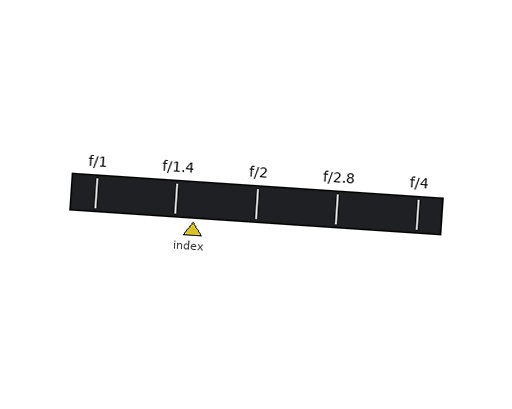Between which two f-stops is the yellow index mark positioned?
The index mark is between f/1.4 and f/2.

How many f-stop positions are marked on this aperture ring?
There are 5 f-stop positions marked.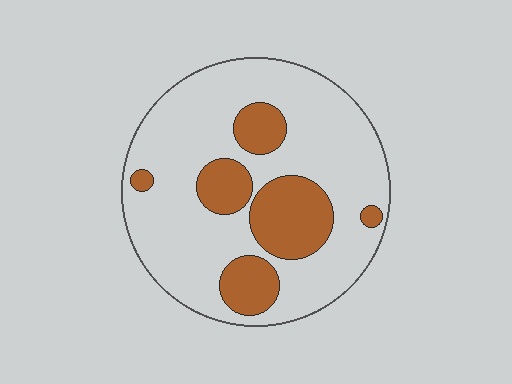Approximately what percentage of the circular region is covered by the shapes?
Approximately 25%.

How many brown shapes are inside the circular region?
6.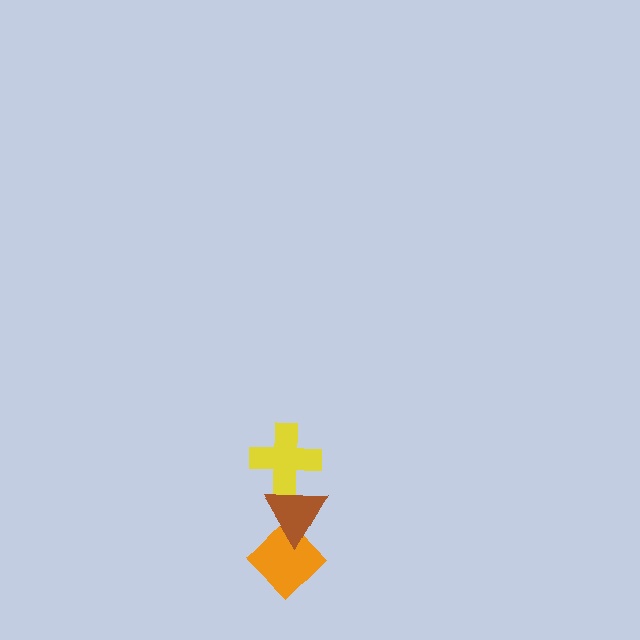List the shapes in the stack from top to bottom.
From top to bottom: the yellow cross, the brown triangle, the orange diamond.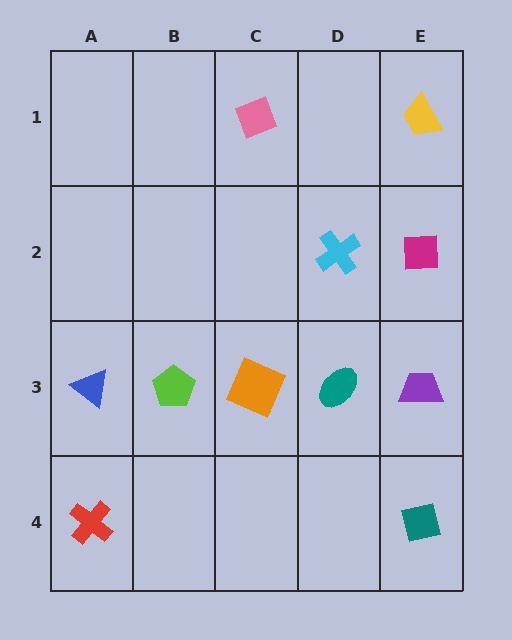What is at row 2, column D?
A cyan cross.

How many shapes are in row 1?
2 shapes.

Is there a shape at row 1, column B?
No, that cell is empty.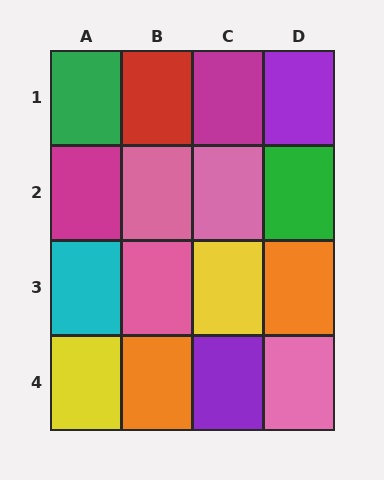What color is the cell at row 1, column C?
Magenta.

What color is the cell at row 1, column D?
Purple.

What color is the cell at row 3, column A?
Cyan.